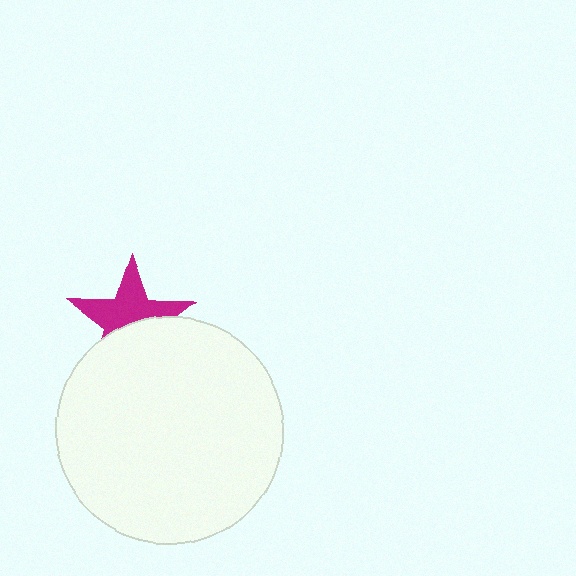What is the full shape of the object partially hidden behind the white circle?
The partially hidden object is a magenta star.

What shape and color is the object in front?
The object in front is a white circle.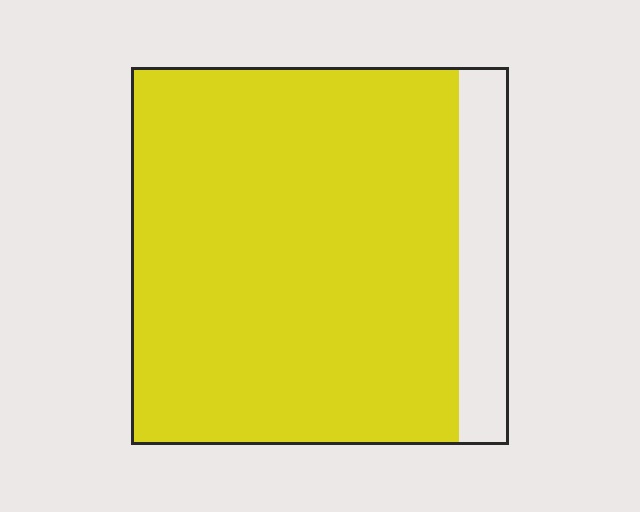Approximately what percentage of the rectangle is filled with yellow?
Approximately 85%.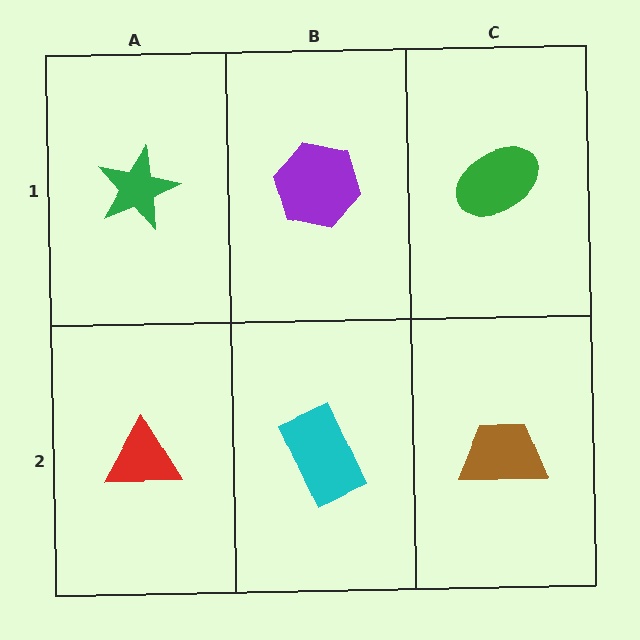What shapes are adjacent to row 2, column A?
A green star (row 1, column A), a cyan rectangle (row 2, column B).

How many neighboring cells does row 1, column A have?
2.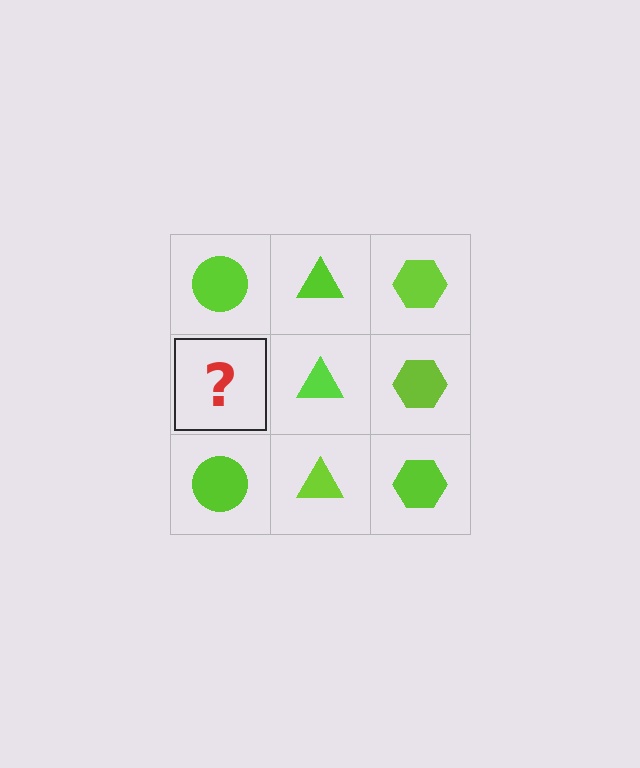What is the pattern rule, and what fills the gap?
The rule is that each column has a consistent shape. The gap should be filled with a lime circle.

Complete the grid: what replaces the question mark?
The question mark should be replaced with a lime circle.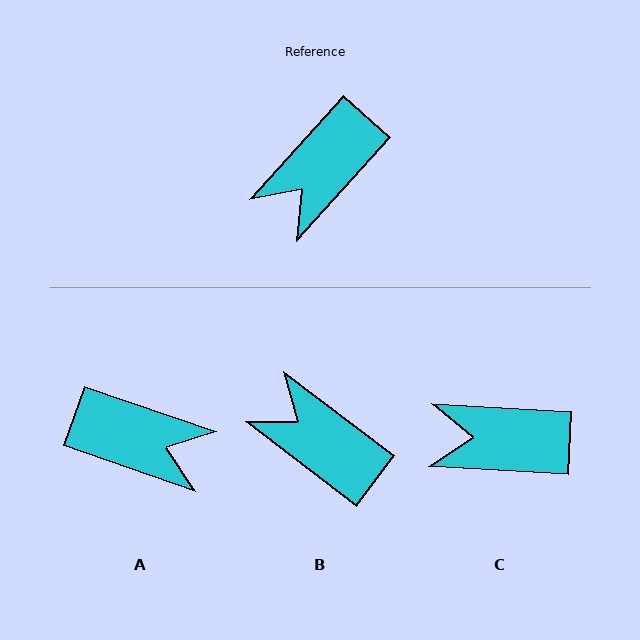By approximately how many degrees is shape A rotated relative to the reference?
Approximately 113 degrees counter-clockwise.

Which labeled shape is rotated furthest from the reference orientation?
A, about 113 degrees away.